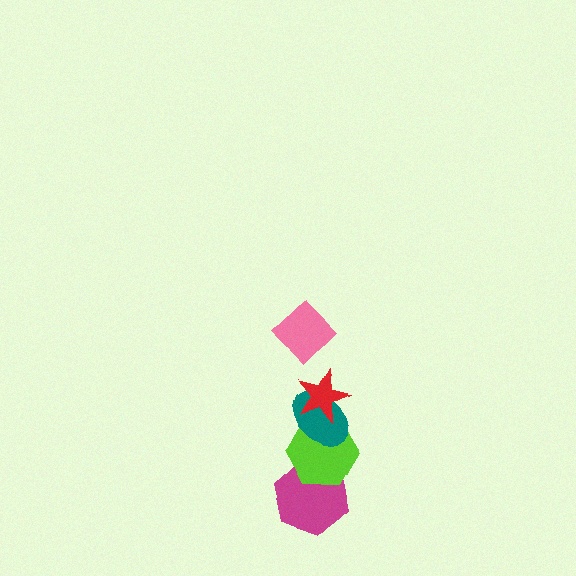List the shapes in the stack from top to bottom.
From top to bottom: the pink diamond, the red star, the teal ellipse, the lime hexagon, the magenta hexagon.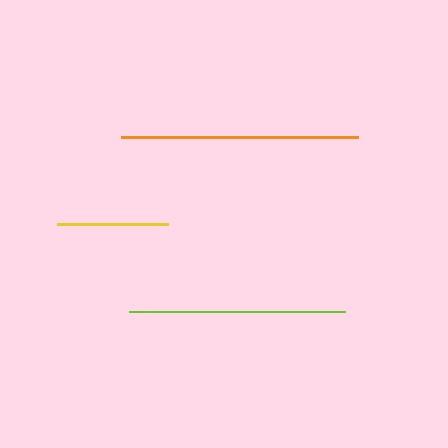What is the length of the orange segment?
The orange segment is approximately 237 pixels long.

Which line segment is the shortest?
The yellow line is the shortest at approximately 111 pixels.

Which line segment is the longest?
The orange line is the longest at approximately 237 pixels.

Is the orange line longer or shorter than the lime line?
The orange line is longer than the lime line.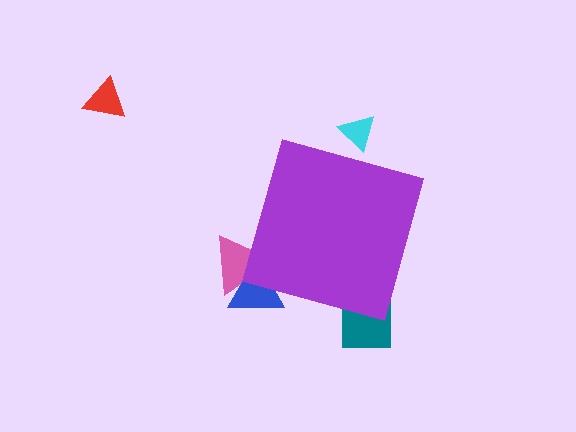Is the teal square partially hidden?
Yes, the teal square is partially hidden behind the purple diamond.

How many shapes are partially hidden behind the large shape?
4 shapes are partially hidden.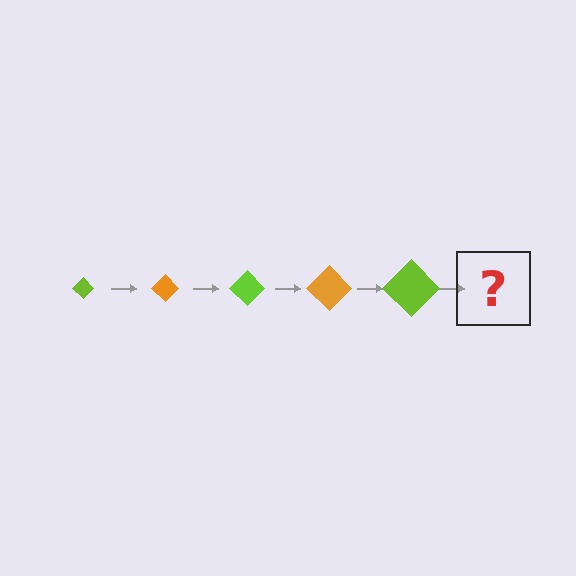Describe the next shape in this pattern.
It should be an orange diamond, larger than the previous one.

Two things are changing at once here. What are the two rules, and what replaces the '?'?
The two rules are that the diamond grows larger each step and the color cycles through lime and orange. The '?' should be an orange diamond, larger than the previous one.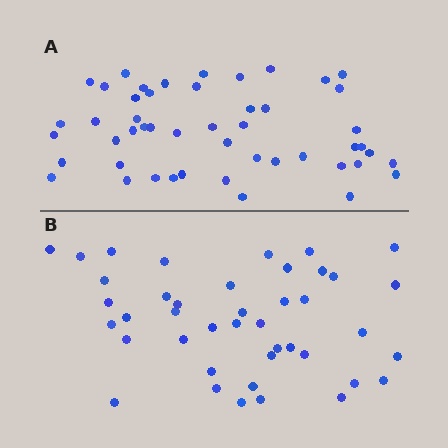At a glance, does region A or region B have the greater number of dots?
Region A (the top region) has more dots.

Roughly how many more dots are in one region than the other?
Region A has roughly 8 or so more dots than region B.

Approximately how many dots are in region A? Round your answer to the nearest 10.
About 50 dots. (The exact count is 49, which rounds to 50.)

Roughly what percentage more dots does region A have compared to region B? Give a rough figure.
About 15% more.